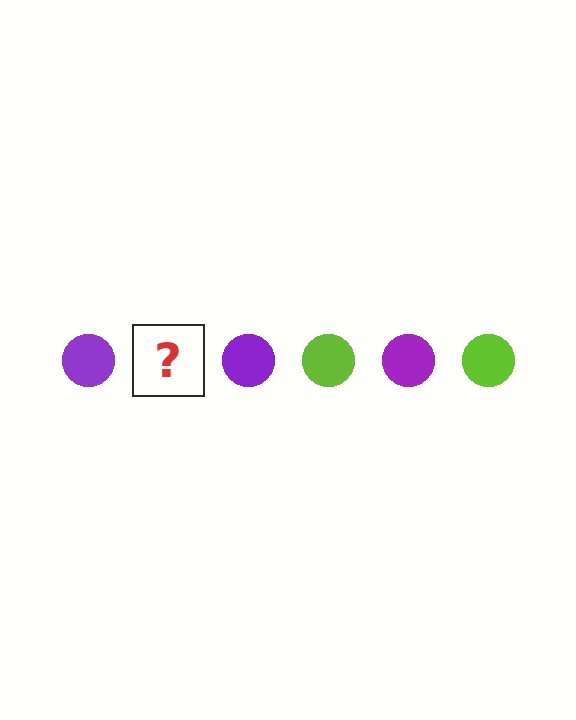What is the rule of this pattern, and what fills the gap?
The rule is that the pattern cycles through purple, lime circles. The gap should be filled with a lime circle.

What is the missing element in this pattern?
The missing element is a lime circle.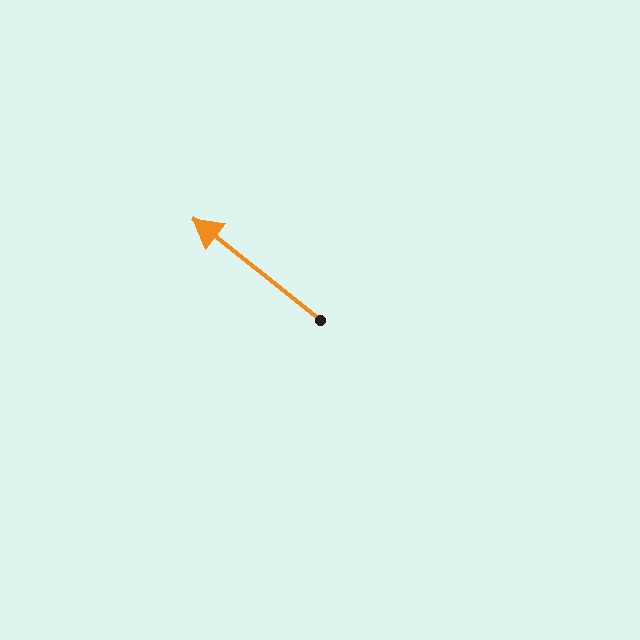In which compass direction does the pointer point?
Northwest.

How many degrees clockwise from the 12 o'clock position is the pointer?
Approximately 309 degrees.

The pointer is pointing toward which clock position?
Roughly 10 o'clock.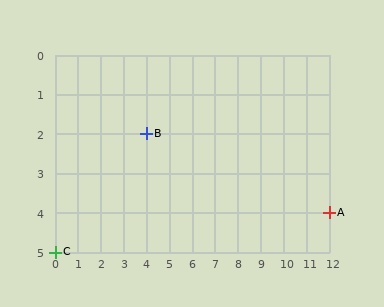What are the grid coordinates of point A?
Point A is at grid coordinates (12, 4).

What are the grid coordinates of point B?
Point B is at grid coordinates (4, 2).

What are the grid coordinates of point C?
Point C is at grid coordinates (0, 5).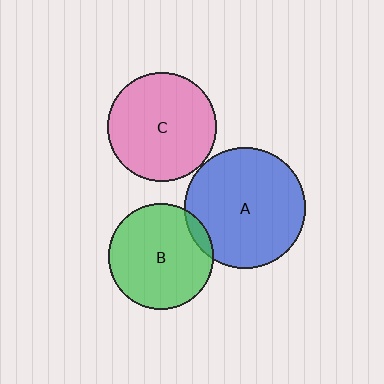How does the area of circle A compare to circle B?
Approximately 1.3 times.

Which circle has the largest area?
Circle A (blue).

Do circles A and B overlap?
Yes.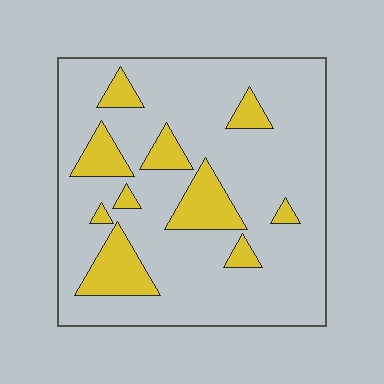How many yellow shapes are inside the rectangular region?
10.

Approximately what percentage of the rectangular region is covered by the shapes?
Approximately 20%.